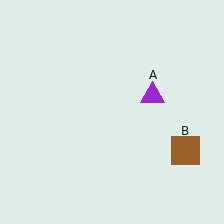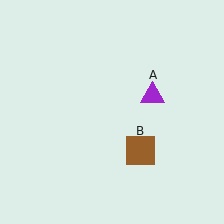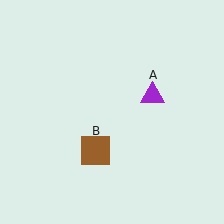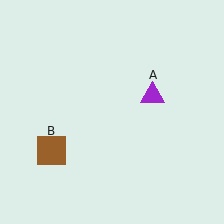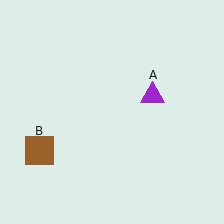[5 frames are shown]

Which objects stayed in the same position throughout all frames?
Purple triangle (object A) remained stationary.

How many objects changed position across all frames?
1 object changed position: brown square (object B).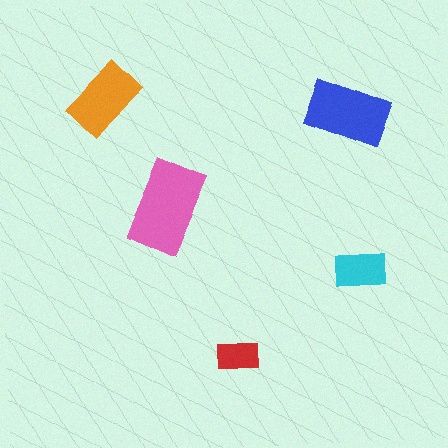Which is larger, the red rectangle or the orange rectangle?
The orange one.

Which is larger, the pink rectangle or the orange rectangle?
The pink one.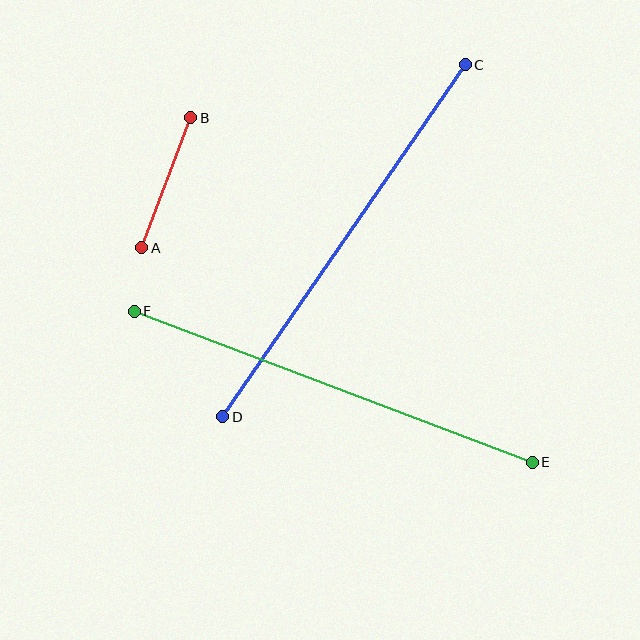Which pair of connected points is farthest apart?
Points C and D are farthest apart.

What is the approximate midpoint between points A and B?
The midpoint is at approximately (166, 183) pixels.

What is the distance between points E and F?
The distance is approximately 426 pixels.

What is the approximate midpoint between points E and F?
The midpoint is at approximately (333, 387) pixels.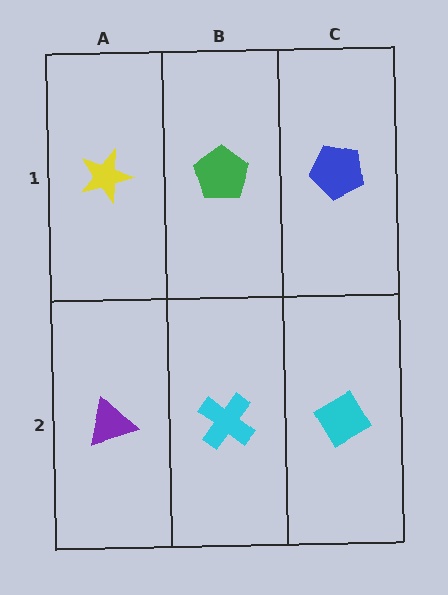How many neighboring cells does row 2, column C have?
2.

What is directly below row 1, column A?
A purple triangle.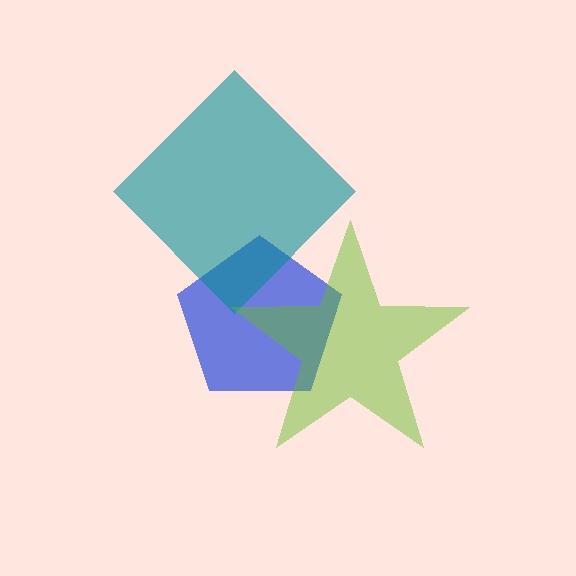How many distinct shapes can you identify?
There are 3 distinct shapes: a blue pentagon, a teal diamond, a lime star.